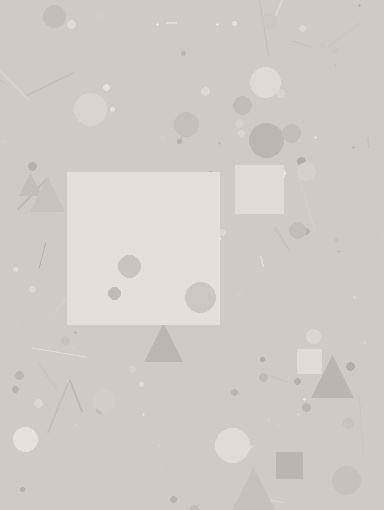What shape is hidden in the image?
A square is hidden in the image.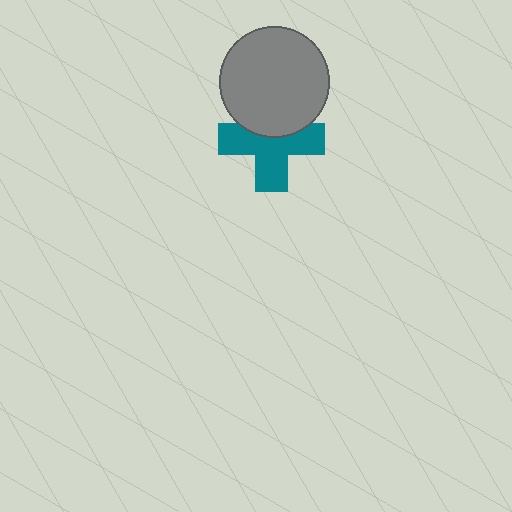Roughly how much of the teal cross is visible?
Most of it is visible (roughly 67%).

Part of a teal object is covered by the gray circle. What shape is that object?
It is a cross.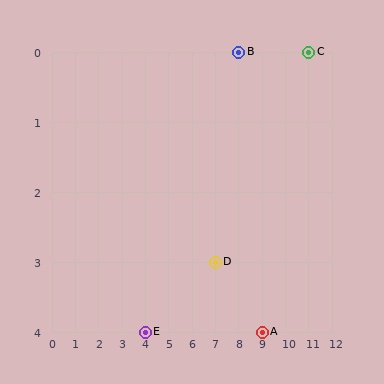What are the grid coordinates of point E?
Point E is at grid coordinates (4, 4).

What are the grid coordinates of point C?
Point C is at grid coordinates (11, 0).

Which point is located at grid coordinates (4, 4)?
Point E is at (4, 4).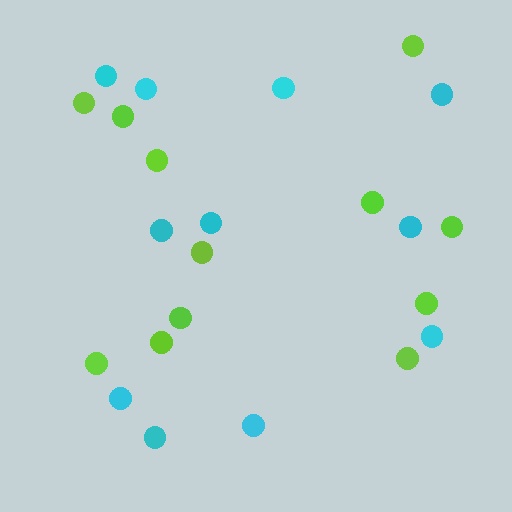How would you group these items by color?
There are 2 groups: one group of cyan circles (11) and one group of lime circles (12).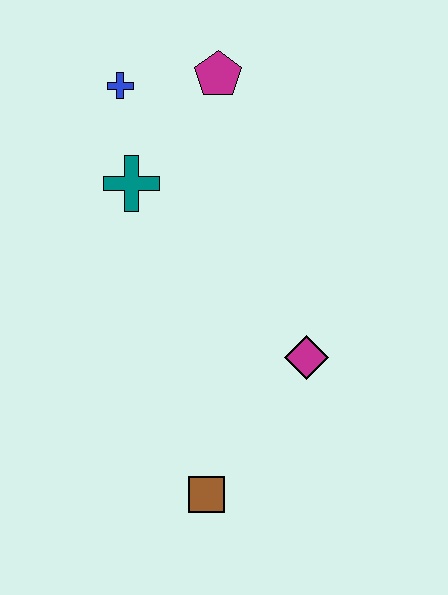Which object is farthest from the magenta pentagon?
The brown square is farthest from the magenta pentagon.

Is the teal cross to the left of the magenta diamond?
Yes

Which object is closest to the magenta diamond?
The brown square is closest to the magenta diamond.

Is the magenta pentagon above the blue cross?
Yes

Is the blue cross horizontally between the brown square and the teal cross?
No